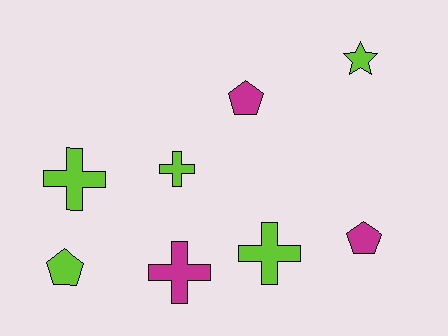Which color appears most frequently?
Lime, with 5 objects.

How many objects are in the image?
There are 8 objects.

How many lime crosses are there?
There are 3 lime crosses.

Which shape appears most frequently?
Cross, with 4 objects.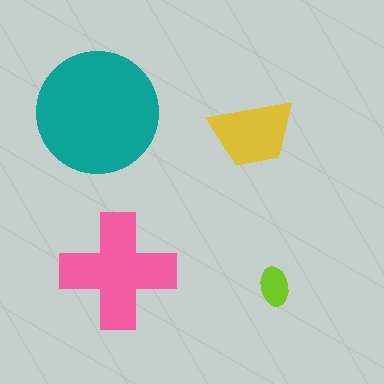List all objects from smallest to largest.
The lime ellipse, the yellow trapezoid, the pink cross, the teal circle.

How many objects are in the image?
There are 4 objects in the image.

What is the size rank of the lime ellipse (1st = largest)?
4th.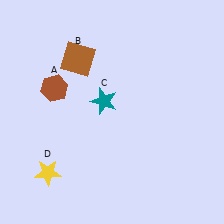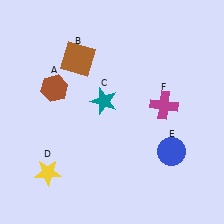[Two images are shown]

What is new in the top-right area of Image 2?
A magenta cross (F) was added in the top-right area of Image 2.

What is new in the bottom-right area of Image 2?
A blue circle (E) was added in the bottom-right area of Image 2.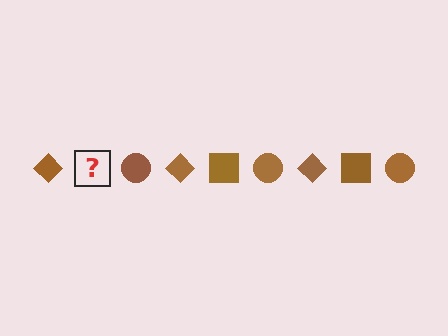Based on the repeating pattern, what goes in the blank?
The blank should be a brown square.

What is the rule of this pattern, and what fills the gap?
The rule is that the pattern cycles through diamond, square, circle shapes in brown. The gap should be filled with a brown square.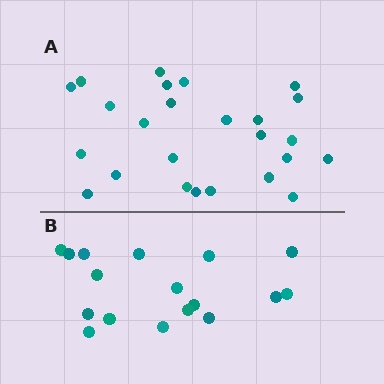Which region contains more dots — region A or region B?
Region A (the top region) has more dots.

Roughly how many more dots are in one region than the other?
Region A has roughly 8 or so more dots than region B.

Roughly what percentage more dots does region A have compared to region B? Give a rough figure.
About 45% more.